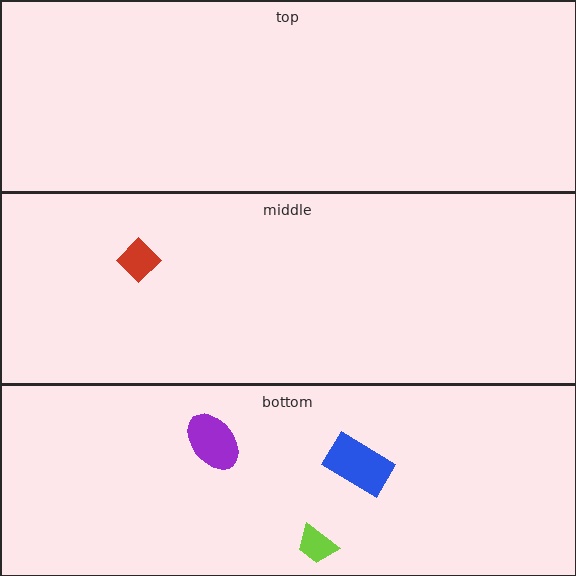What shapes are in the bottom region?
The blue rectangle, the purple ellipse, the lime trapezoid.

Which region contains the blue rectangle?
The bottom region.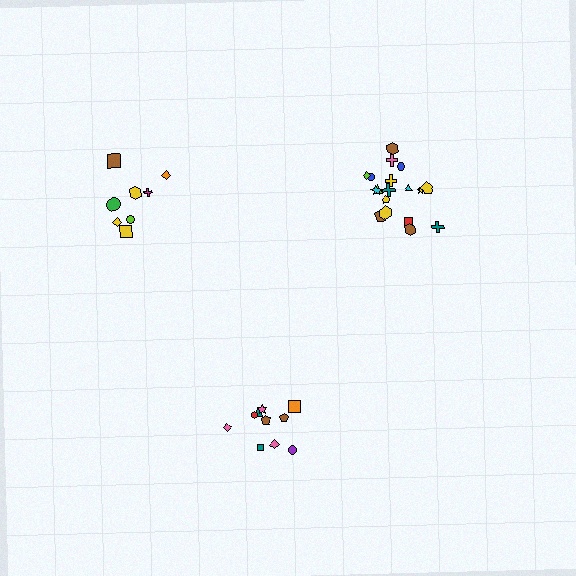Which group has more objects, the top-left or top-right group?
The top-right group.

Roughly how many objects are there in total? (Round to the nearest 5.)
Roughly 35 objects in total.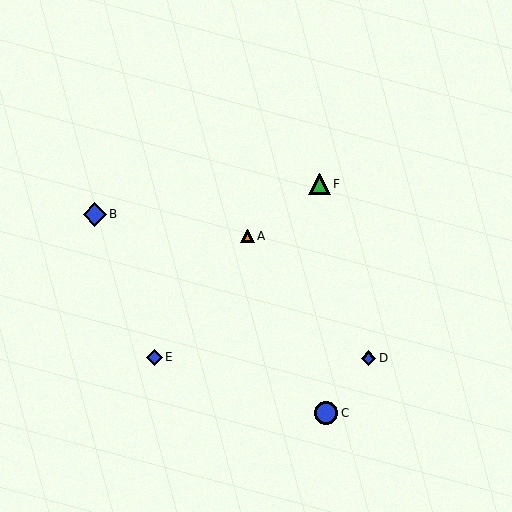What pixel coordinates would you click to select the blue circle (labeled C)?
Click at (326, 413) to select the blue circle C.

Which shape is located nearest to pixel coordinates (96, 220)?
The blue diamond (labeled B) at (95, 214) is nearest to that location.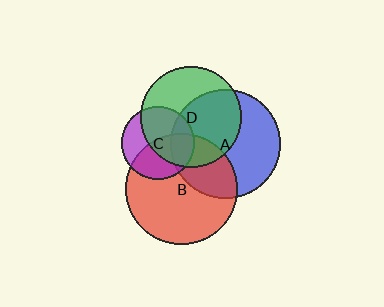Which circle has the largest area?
Circle B (red).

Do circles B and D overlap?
Yes.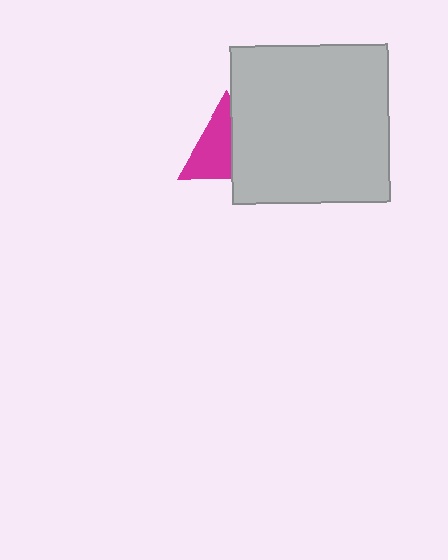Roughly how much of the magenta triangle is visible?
About half of it is visible (roughly 57%).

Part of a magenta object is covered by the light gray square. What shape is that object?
It is a triangle.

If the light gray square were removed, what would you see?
You would see the complete magenta triangle.